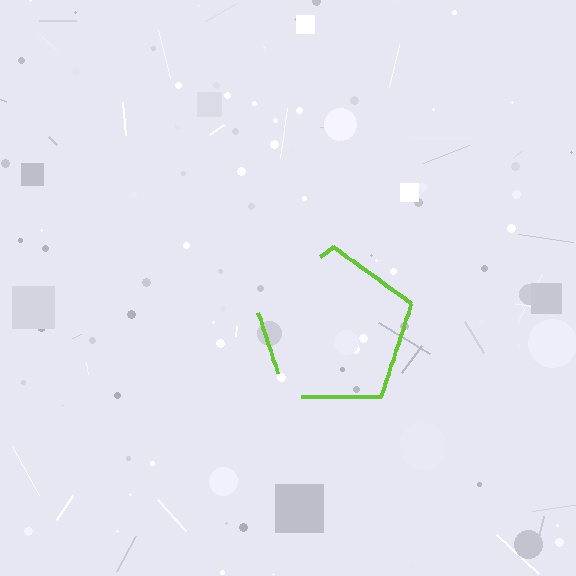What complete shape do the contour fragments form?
The contour fragments form a pentagon.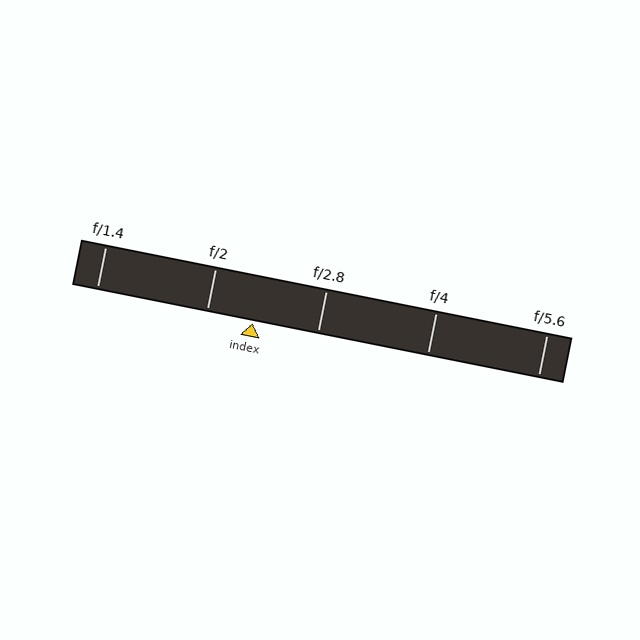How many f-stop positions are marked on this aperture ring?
There are 5 f-stop positions marked.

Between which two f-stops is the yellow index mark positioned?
The index mark is between f/2 and f/2.8.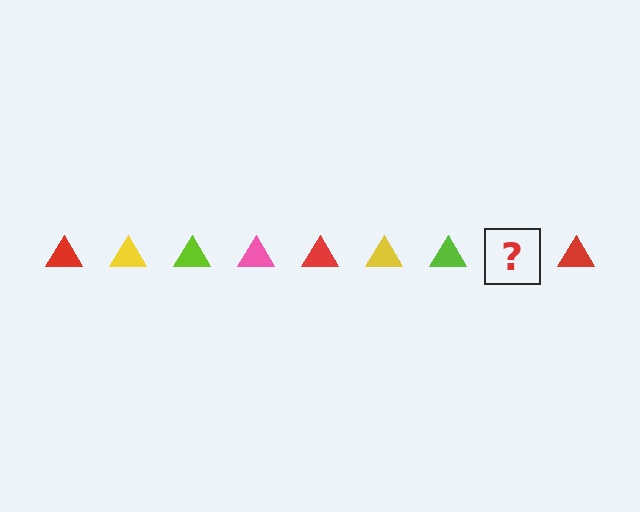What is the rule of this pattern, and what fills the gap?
The rule is that the pattern cycles through red, yellow, lime, pink triangles. The gap should be filled with a pink triangle.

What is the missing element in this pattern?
The missing element is a pink triangle.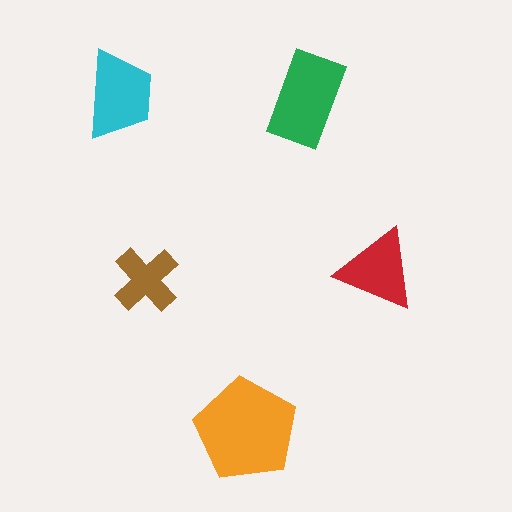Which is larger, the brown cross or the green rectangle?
The green rectangle.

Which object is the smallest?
The brown cross.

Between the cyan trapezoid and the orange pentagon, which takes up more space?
The orange pentagon.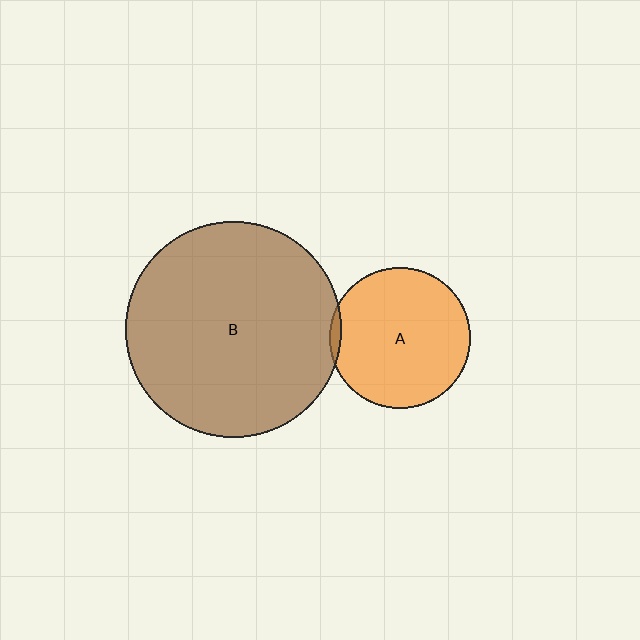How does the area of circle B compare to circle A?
Approximately 2.3 times.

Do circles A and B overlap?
Yes.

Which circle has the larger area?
Circle B (brown).